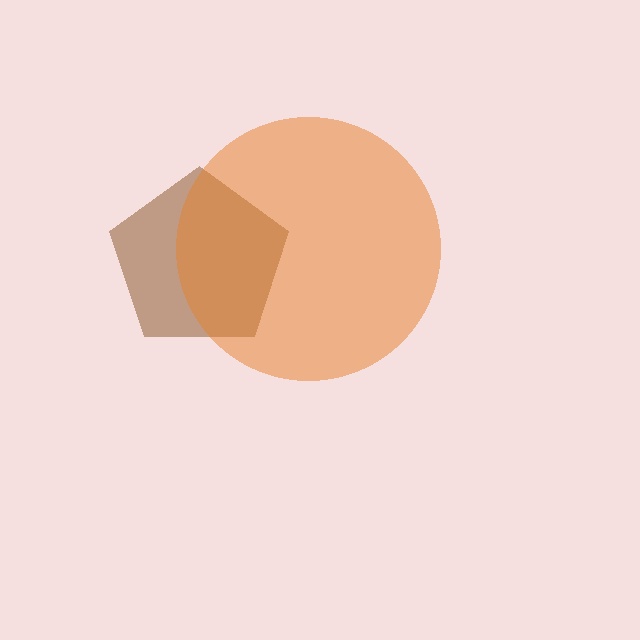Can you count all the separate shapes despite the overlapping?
Yes, there are 2 separate shapes.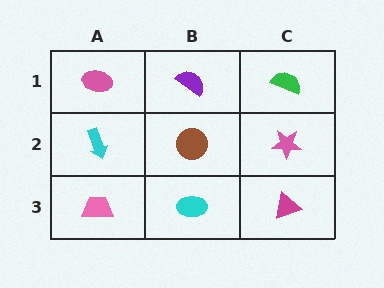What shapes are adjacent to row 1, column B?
A brown circle (row 2, column B), a pink ellipse (row 1, column A), a green semicircle (row 1, column C).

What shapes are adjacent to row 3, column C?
A pink star (row 2, column C), a cyan ellipse (row 3, column B).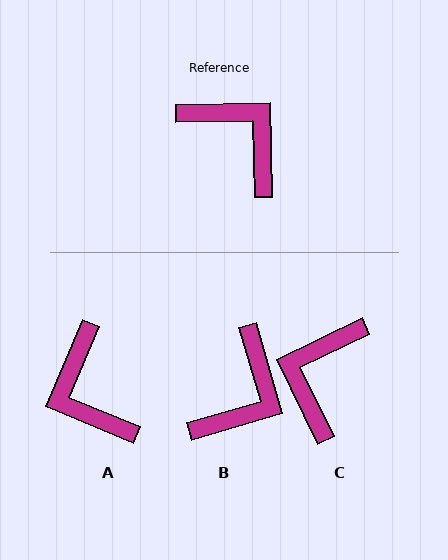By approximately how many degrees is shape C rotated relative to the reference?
Approximately 115 degrees counter-clockwise.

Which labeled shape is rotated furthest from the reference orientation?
A, about 156 degrees away.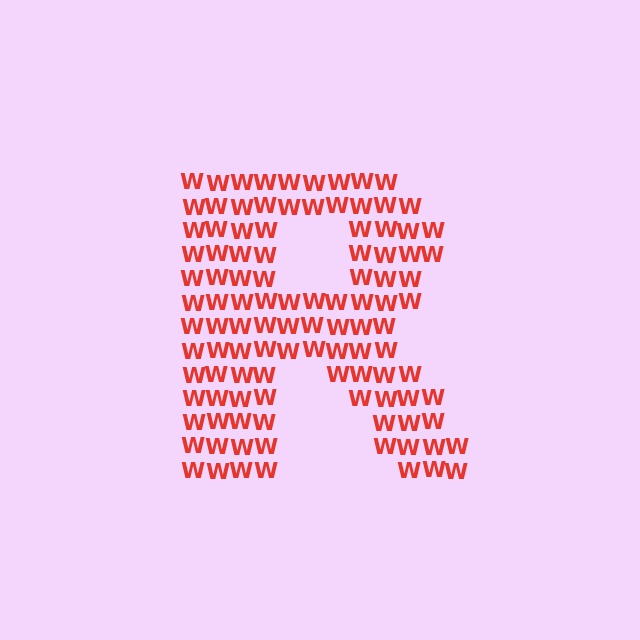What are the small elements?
The small elements are letter W's.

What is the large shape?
The large shape is the letter R.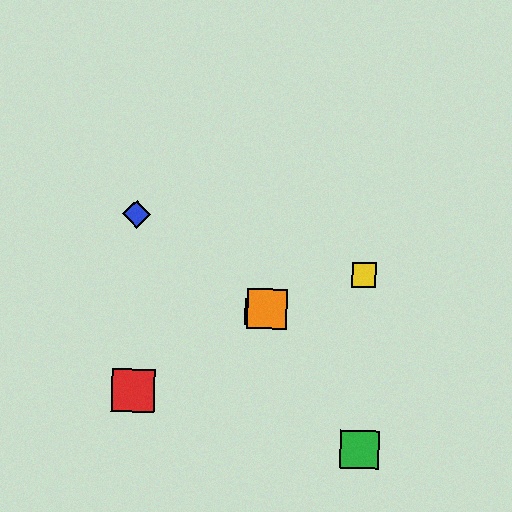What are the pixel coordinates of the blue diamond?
The blue diamond is at (136, 214).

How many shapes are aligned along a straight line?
3 shapes (the yellow square, the purple square, the orange square) are aligned along a straight line.